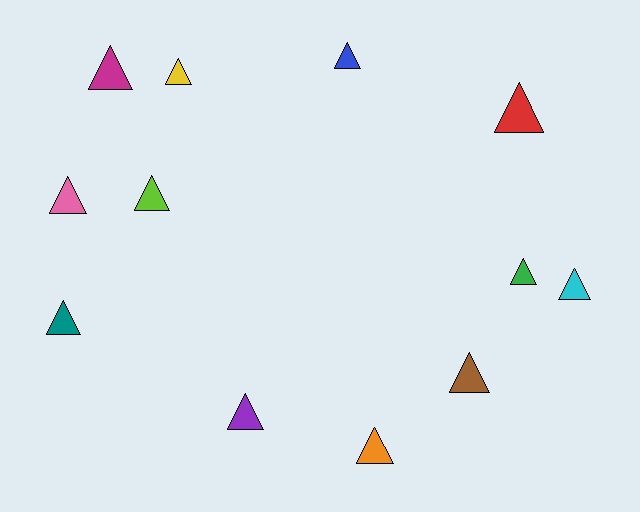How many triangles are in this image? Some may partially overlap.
There are 12 triangles.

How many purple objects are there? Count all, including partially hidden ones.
There is 1 purple object.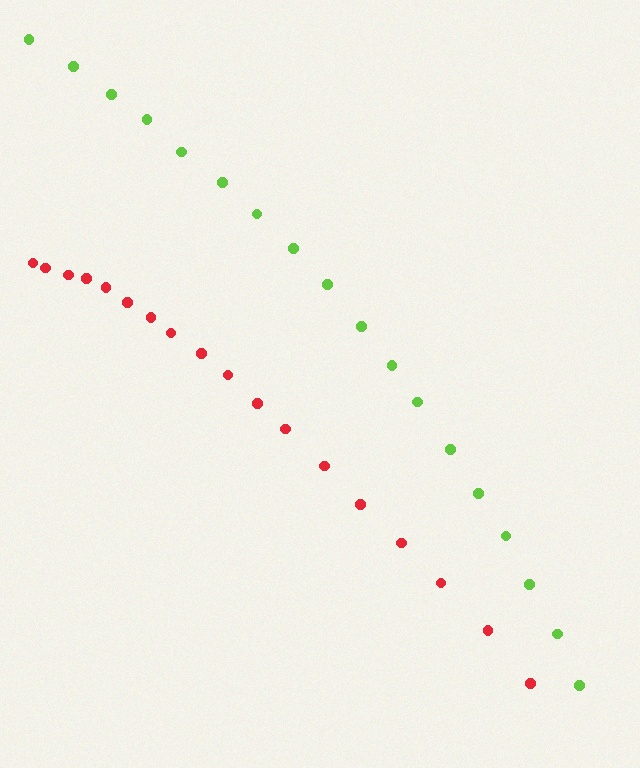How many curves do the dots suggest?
There are 2 distinct paths.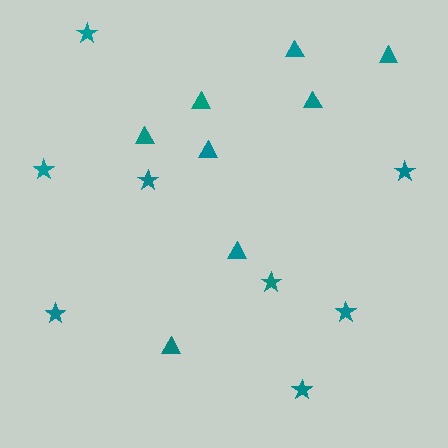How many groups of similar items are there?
There are 2 groups: one group of stars (8) and one group of triangles (8).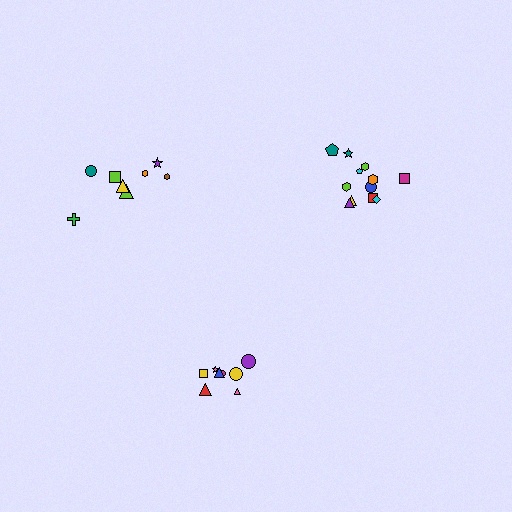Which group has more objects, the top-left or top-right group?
The top-right group.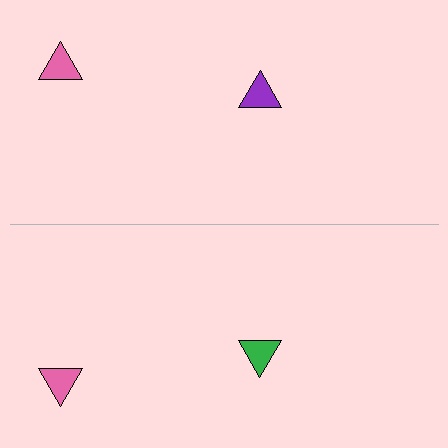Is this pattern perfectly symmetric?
No, the pattern is not perfectly symmetric. The green triangle on the bottom side breaks the symmetry — its mirror counterpart is purple.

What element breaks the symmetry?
The green triangle on the bottom side breaks the symmetry — its mirror counterpart is purple.